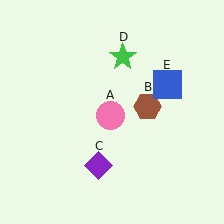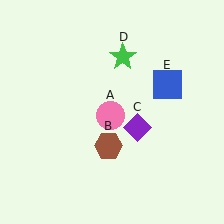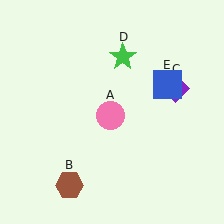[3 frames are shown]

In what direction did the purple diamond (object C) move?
The purple diamond (object C) moved up and to the right.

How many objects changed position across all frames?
2 objects changed position: brown hexagon (object B), purple diamond (object C).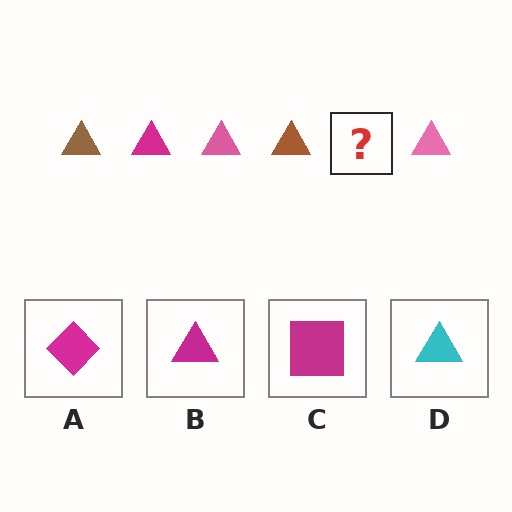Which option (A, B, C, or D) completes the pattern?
B.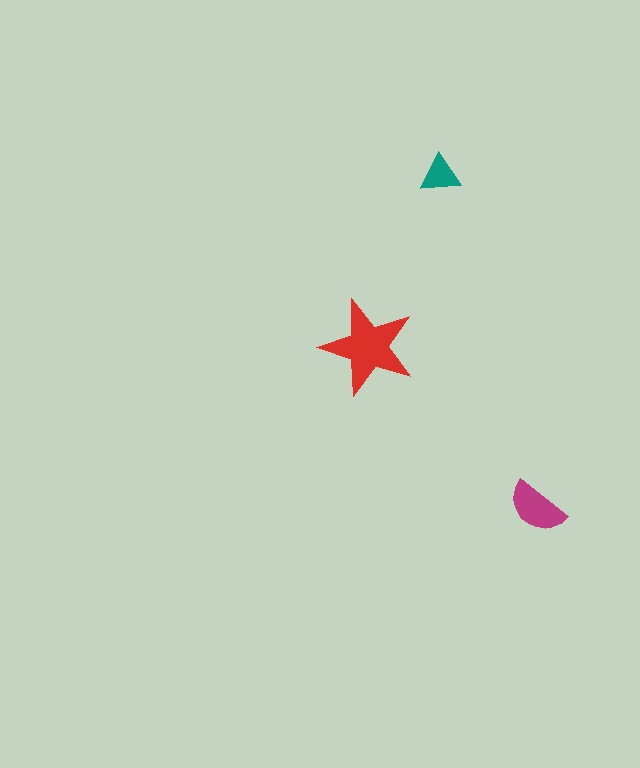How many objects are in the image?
There are 3 objects in the image.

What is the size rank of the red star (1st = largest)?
1st.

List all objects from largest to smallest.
The red star, the magenta semicircle, the teal triangle.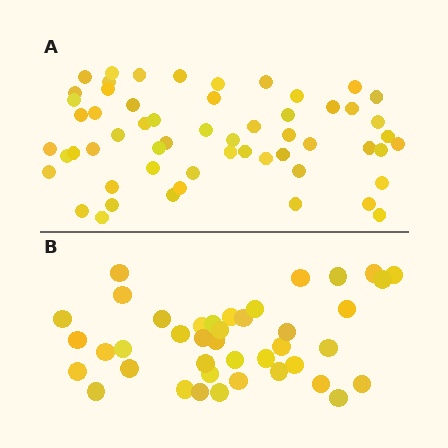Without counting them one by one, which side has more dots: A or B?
Region A (the top region) has more dots.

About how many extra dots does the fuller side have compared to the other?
Region A has approximately 15 more dots than region B.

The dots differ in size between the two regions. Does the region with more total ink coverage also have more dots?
No. Region B has more total ink coverage because its dots are larger, but region A actually contains more individual dots. Total area can be misleading — the number of items is what matters here.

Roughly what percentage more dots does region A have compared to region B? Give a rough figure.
About 40% more.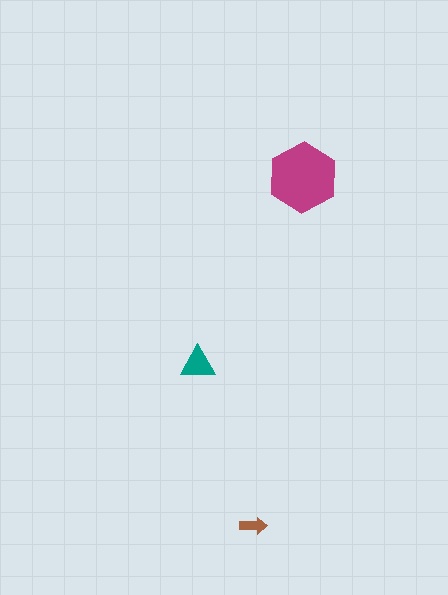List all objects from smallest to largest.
The brown arrow, the teal triangle, the magenta hexagon.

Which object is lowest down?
The brown arrow is bottommost.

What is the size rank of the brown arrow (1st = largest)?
3rd.